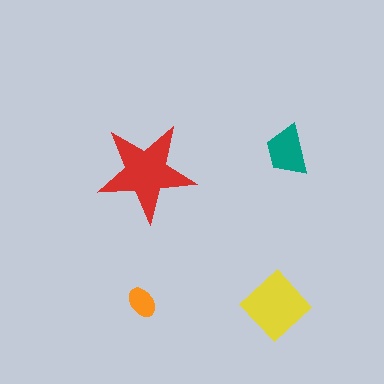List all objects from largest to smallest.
The red star, the yellow diamond, the teal trapezoid, the orange ellipse.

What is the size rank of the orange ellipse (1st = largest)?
4th.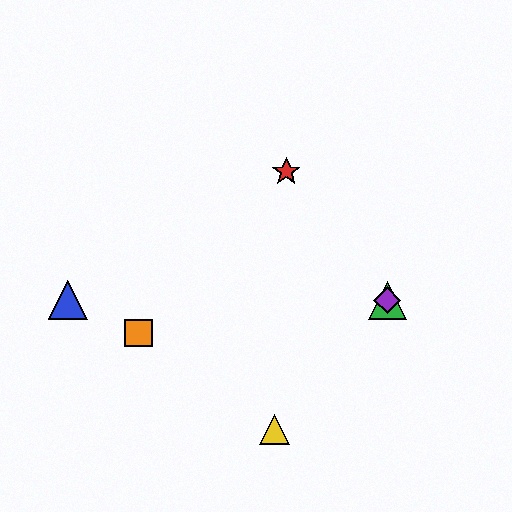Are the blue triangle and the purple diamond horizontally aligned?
Yes, both are at y≈300.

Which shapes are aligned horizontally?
The blue triangle, the green triangle, the purple diamond are aligned horizontally.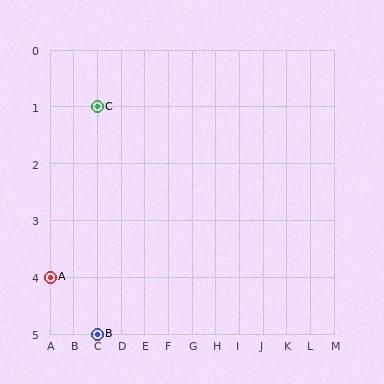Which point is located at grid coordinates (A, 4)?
Point A is at (A, 4).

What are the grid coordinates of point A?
Point A is at grid coordinates (A, 4).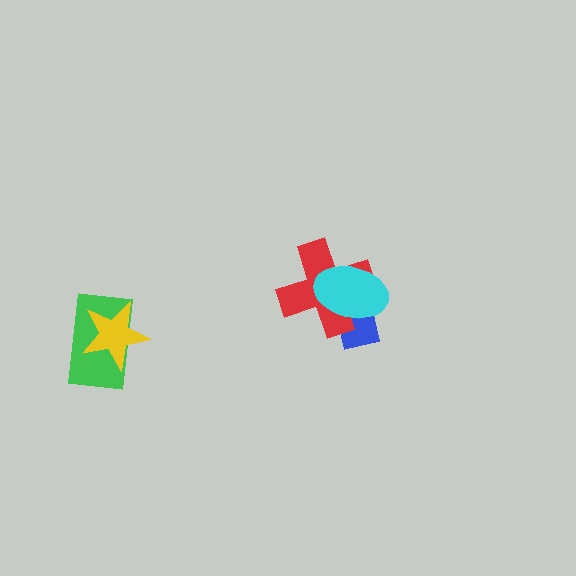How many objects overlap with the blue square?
2 objects overlap with the blue square.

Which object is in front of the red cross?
The cyan ellipse is in front of the red cross.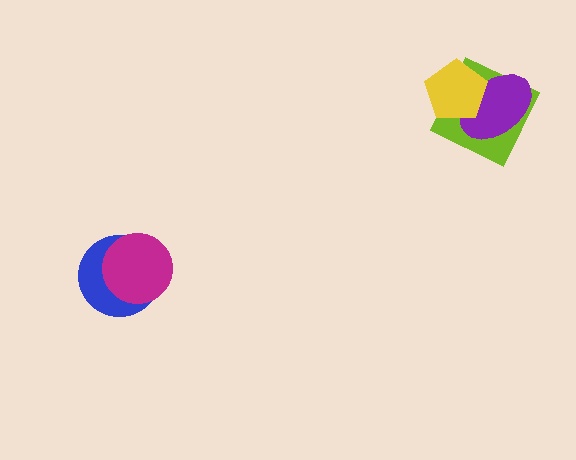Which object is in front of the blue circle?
The magenta circle is in front of the blue circle.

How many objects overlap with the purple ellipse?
2 objects overlap with the purple ellipse.